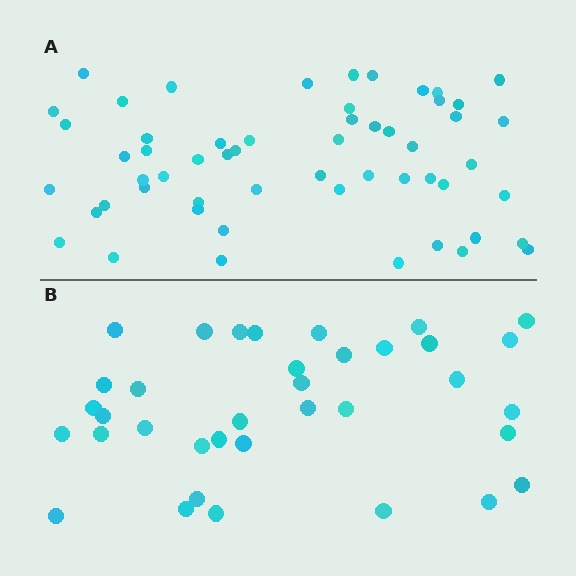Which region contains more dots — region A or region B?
Region A (the top region) has more dots.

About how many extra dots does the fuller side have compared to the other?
Region A has approximately 20 more dots than region B.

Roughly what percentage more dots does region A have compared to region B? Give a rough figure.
About 55% more.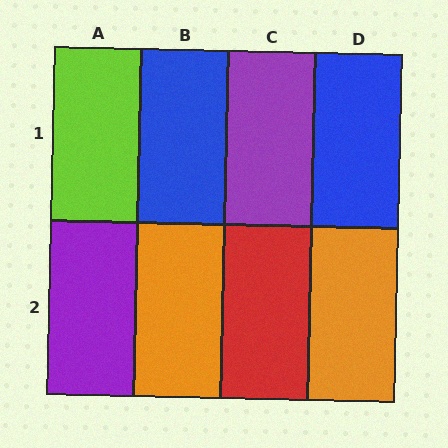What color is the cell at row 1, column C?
Purple.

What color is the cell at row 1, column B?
Blue.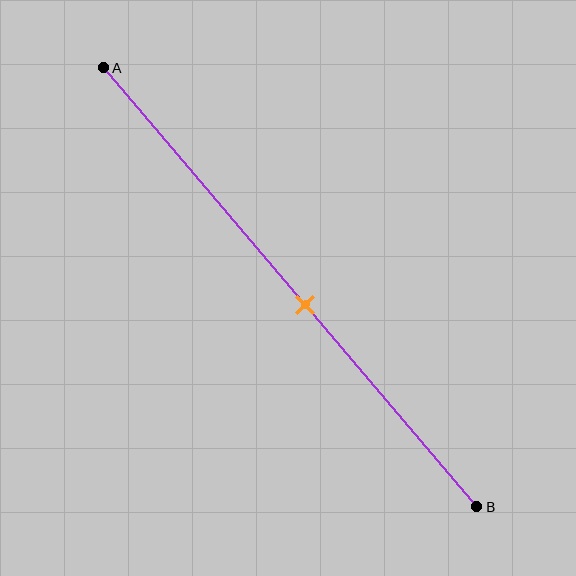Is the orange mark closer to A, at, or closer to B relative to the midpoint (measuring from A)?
The orange mark is closer to point B than the midpoint of segment AB.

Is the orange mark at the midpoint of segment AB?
No, the mark is at about 55% from A, not at the 50% midpoint.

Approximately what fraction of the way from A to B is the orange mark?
The orange mark is approximately 55% of the way from A to B.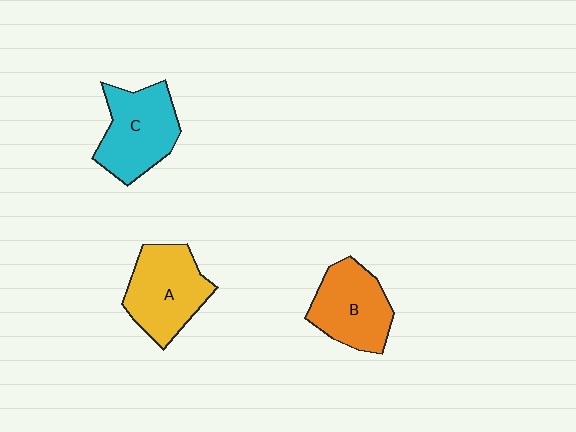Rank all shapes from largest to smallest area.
From largest to smallest: A (yellow), C (cyan), B (orange).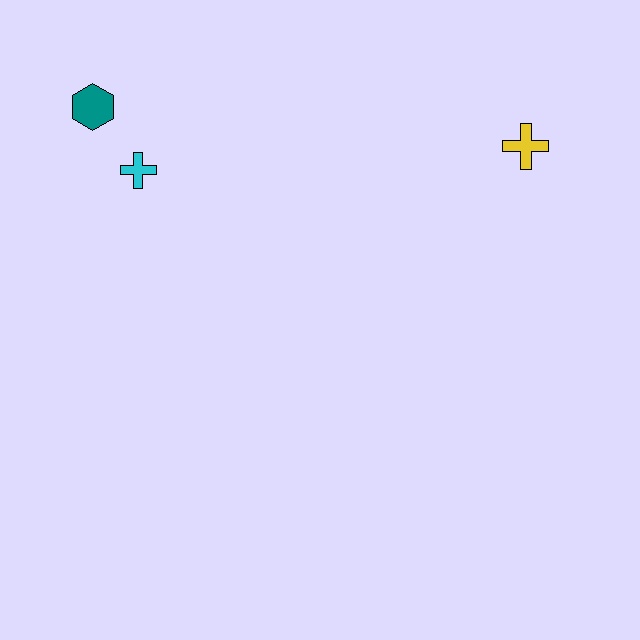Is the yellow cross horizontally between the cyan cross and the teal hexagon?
No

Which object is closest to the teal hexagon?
The cyan cross is closest to the teal hexagon.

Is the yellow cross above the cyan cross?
Yes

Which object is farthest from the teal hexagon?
The yellow cross is farthest from the teal hexagon.